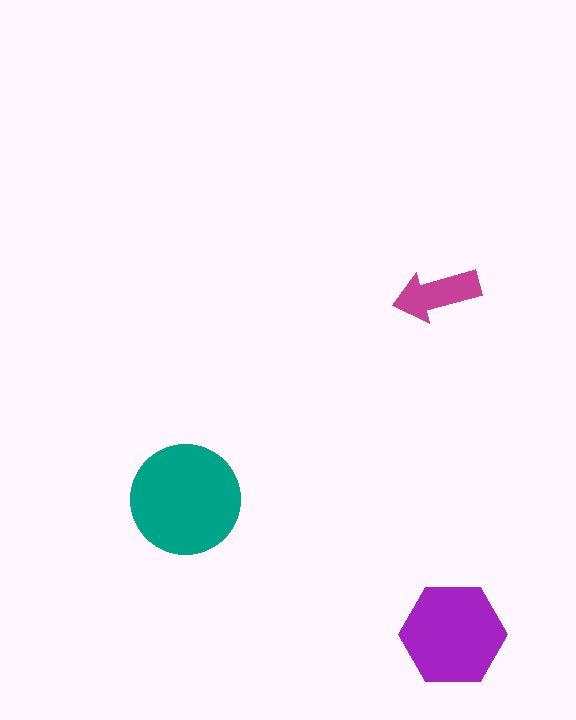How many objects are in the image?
There are 3 objects in the image.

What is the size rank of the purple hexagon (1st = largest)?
2nd.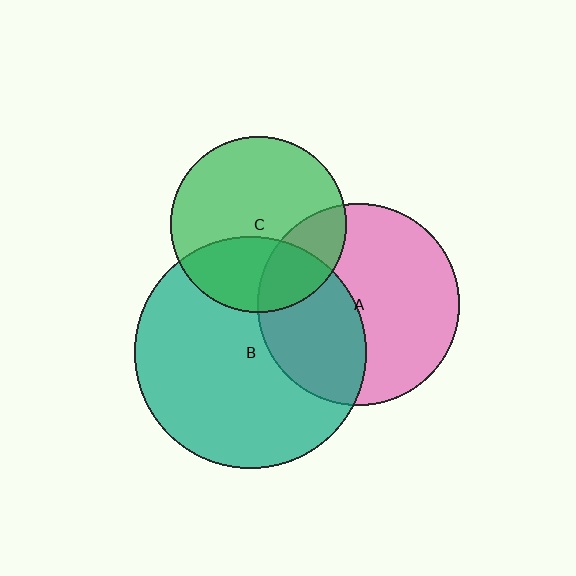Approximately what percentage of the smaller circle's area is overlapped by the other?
Approximately 25%.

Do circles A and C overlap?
Yes.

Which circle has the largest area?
Circle B (teal).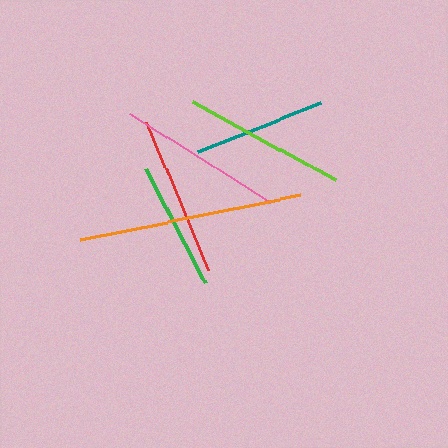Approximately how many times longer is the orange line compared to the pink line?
The orange line is approximately 1.3 times the length of the pink line.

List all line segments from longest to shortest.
From longest to shortest: orange, pink, lime, red, teal, green.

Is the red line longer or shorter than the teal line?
The red line is longer than the teal line.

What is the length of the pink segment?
The pink segment is approximately 167 pixels long.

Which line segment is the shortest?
The green line is the shortest at approximately 129 pixels.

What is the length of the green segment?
The green segment is approximately 129 pixels long.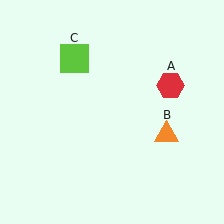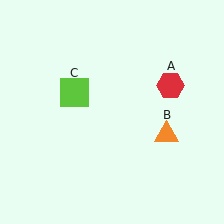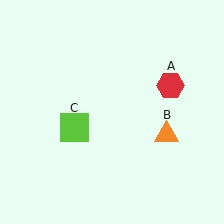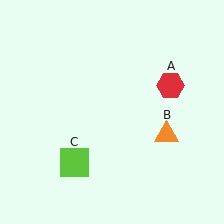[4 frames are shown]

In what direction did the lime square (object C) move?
The lime square (object C) moved down.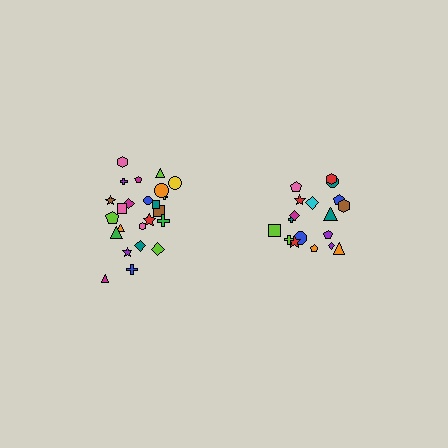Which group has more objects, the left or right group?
The left group.